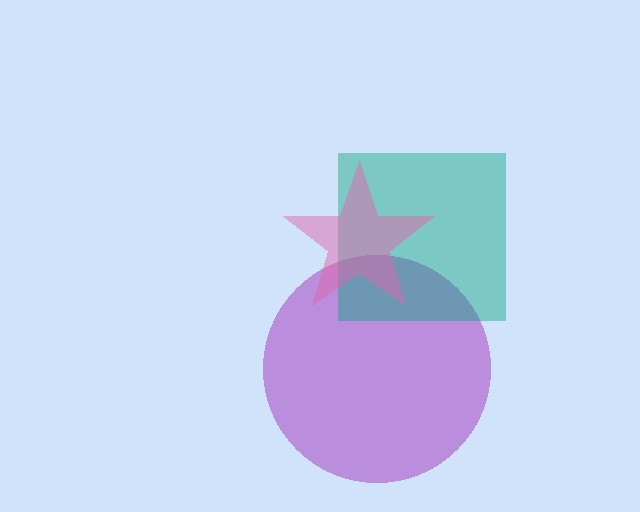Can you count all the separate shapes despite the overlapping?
Yes, there are 3 separate shapes.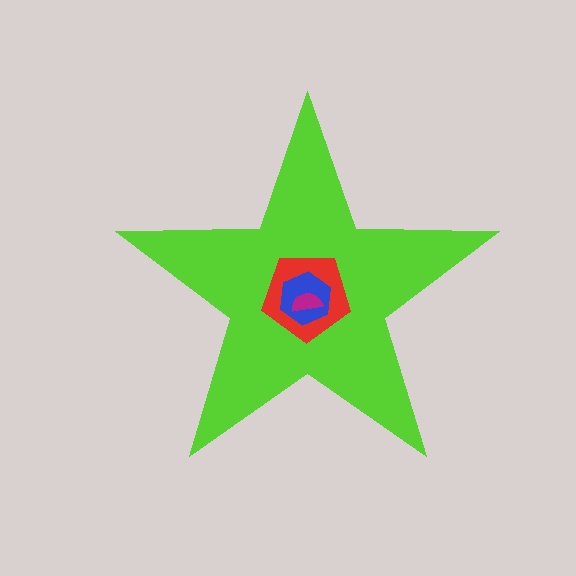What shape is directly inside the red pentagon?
The blue hexagon.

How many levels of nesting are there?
4.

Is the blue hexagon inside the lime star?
Yes.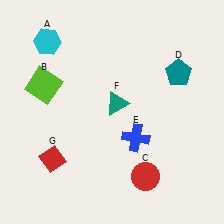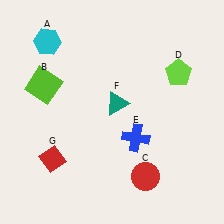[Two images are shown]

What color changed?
The pentagon (D) changed from teal in Image 1 to lime in Image 2.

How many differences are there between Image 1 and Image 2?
There is 1 difference between the two images.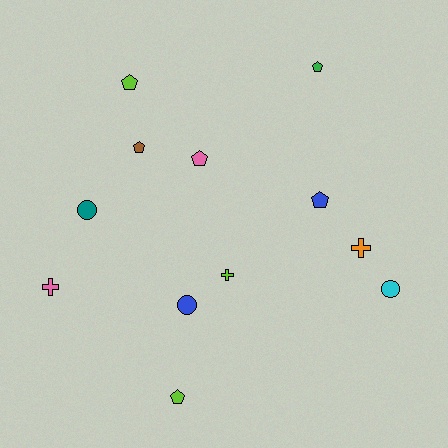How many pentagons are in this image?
There are 6 pentagons.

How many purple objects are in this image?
There are no purple objects.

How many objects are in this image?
There are 12 objects.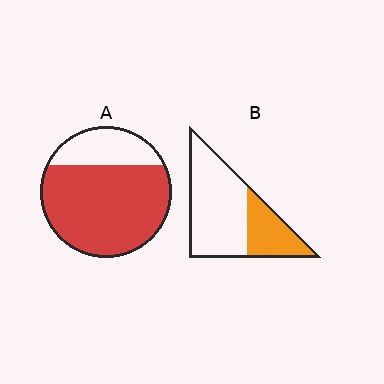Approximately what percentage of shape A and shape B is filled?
A is approximately 75% and B is approximately 30%.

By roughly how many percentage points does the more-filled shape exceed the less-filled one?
By roughly 45 percentage points (A over B).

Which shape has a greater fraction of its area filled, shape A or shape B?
Shape A.